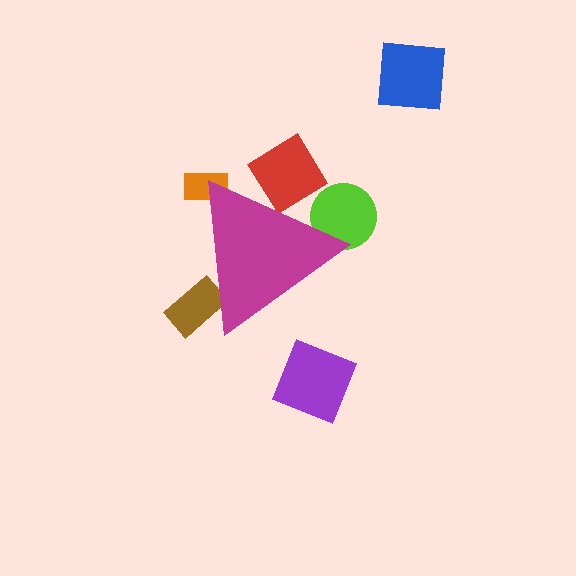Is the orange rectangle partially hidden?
Yes, the orange rectangle is partially hidden behind the magenta triangle.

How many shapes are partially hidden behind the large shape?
4 shapes are partially hidden.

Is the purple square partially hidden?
No, the purple square is fully visible.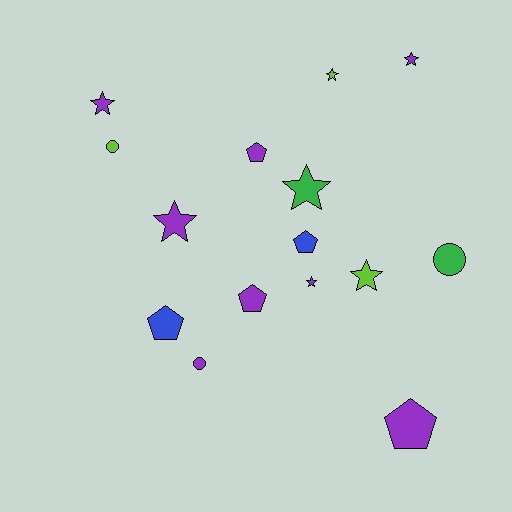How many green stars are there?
There is 1 green star.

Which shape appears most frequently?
Star, with 7 objects.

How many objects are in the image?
There are 15 objects.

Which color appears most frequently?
Purple, with 8 objects.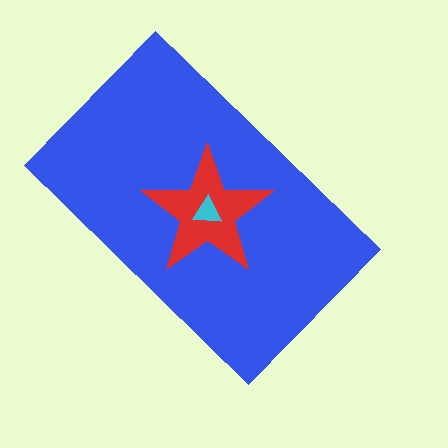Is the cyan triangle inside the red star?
Yes.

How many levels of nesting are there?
3.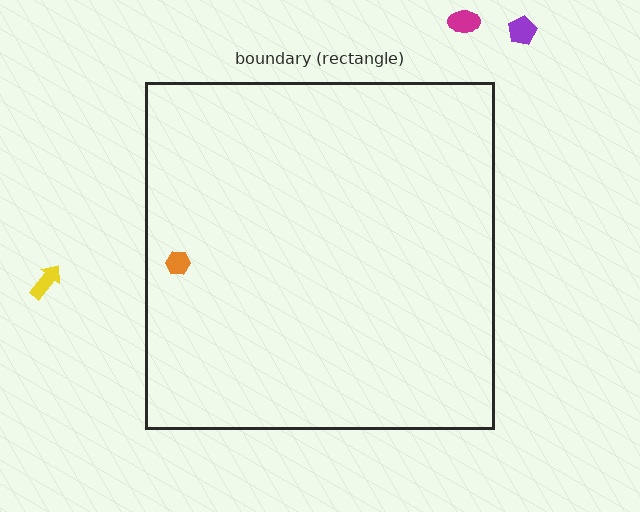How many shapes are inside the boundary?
1 inside, 3 outside.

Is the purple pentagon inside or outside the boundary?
Outside.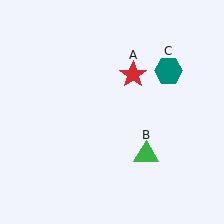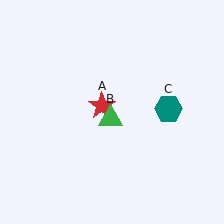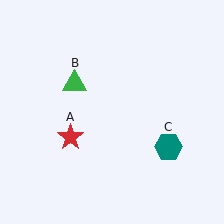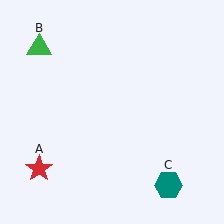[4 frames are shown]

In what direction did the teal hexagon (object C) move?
The teal hexagon (object C) moved down.